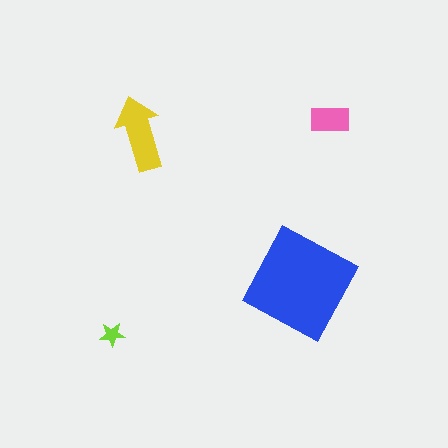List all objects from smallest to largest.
The lime star, the pink rectangle, the yellow arrow, the blue diamond.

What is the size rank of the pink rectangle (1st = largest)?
3rd.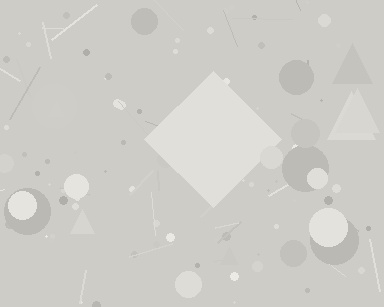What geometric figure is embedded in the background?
A diamond is embedded in the background.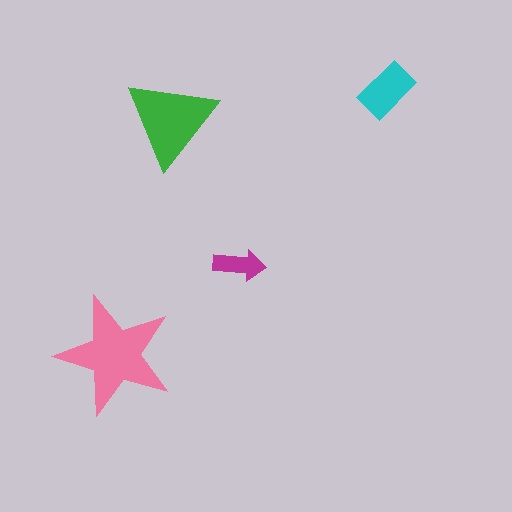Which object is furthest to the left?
The pink star is leftmost.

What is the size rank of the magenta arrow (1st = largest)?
4th.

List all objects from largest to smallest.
The pink star, the green triangle, the cyan rectangle, the magenta arrow.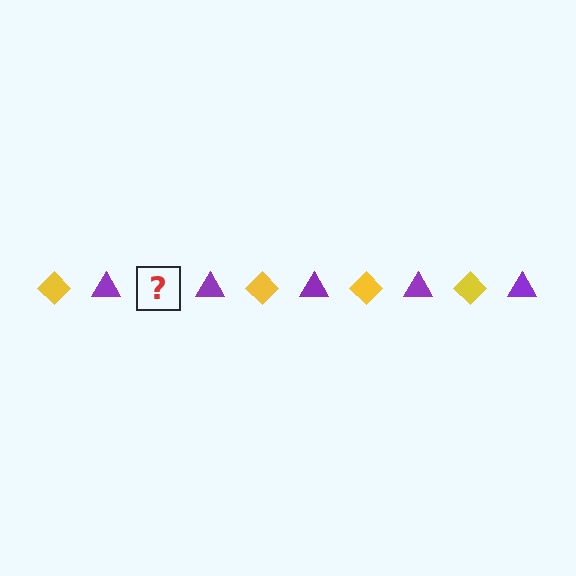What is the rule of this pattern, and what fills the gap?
The rule is that the pattern alternates between yellow diamond and purple triangle. The gap should be filled with a yellow diamond.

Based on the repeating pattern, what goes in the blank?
The blank should be a yellow diamond.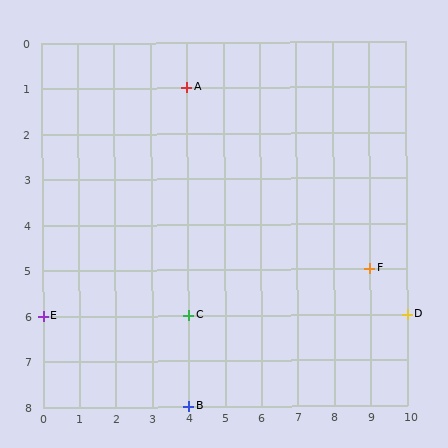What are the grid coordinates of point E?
Point E is at grid coordinates (0, 6).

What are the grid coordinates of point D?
Point D is at grid coordinates (10, 6).